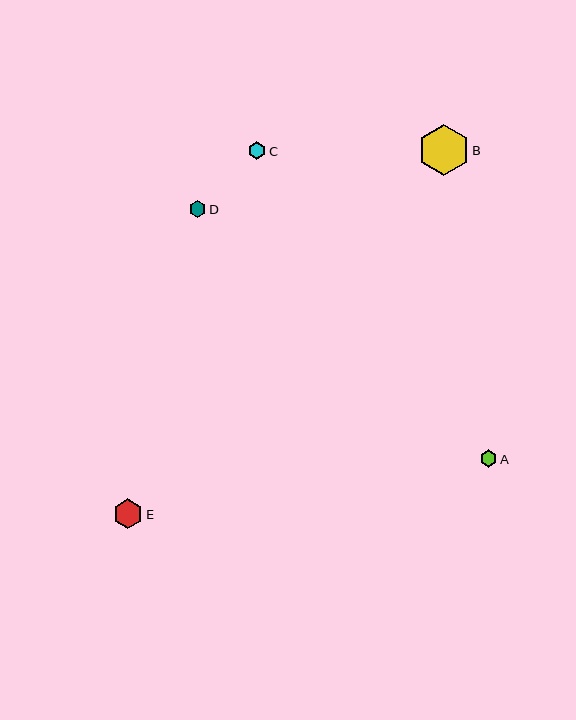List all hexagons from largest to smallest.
From largest to smallest: B, E, C, A, D.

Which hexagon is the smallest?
Hexagon D is the smallest with a size of approximately 16 pixels.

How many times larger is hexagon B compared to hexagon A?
Hexagon B is approximately 3.0 times the size of hexagon A.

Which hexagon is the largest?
Hexagon B is the largest with a size of approximately 52 pixels.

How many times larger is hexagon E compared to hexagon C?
Hexagon E is approximately 1.7 times the size of hexagon C.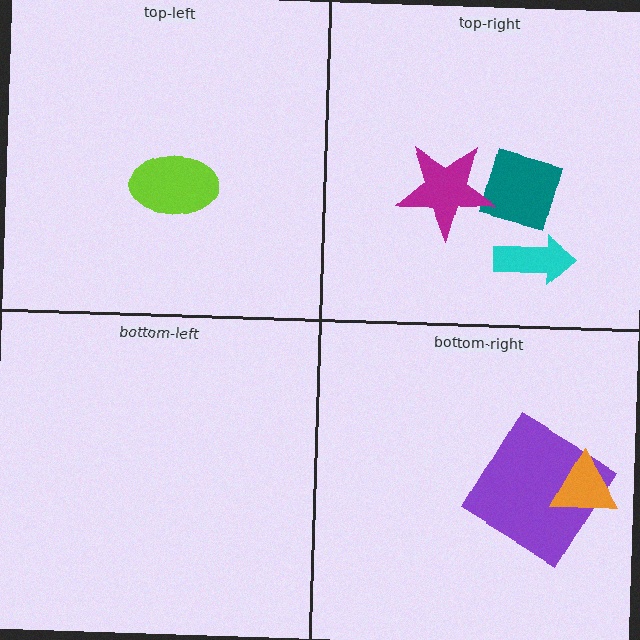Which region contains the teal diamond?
The top-right region.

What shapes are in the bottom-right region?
The purple diamond, the orange triangle.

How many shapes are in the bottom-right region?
2.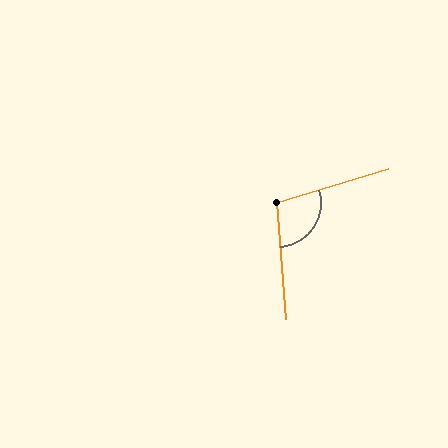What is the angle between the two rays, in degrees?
Approximately 102 degrees.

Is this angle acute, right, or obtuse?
It is obtuse.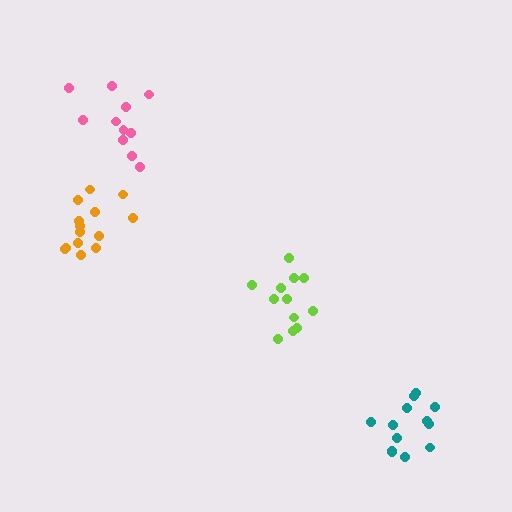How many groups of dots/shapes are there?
There are 4 groups.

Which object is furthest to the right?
The teal cluster is rightmost.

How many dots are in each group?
Group 1: 11 dots, Group 2: 12 dots, Group 3: 14 dots, Group 4: 13 dots (50 total).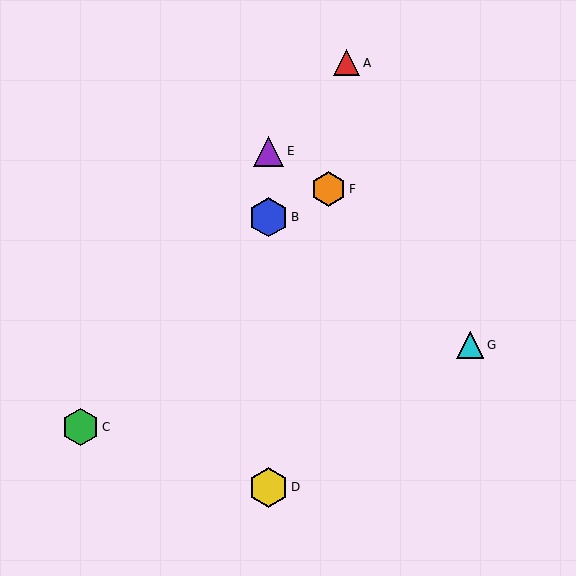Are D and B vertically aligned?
Yes, both are at x≈269.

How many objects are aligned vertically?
3 objects (B, D, E) are aligned vertically.